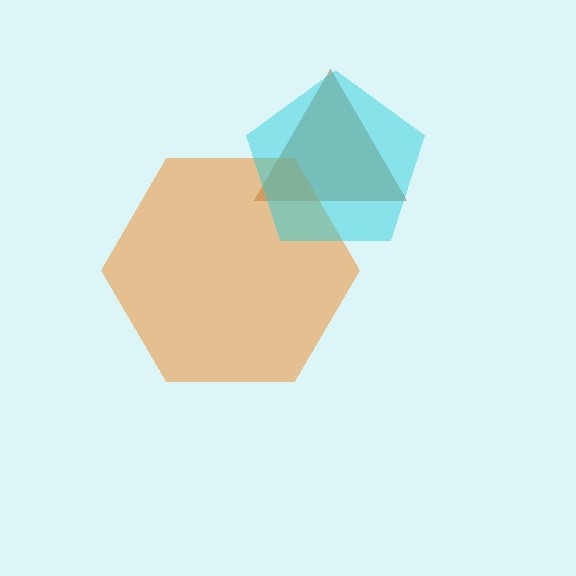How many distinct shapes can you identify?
There are 3 distinct shapes: a brown triangle, an orange hexagon, a cyan pentagon.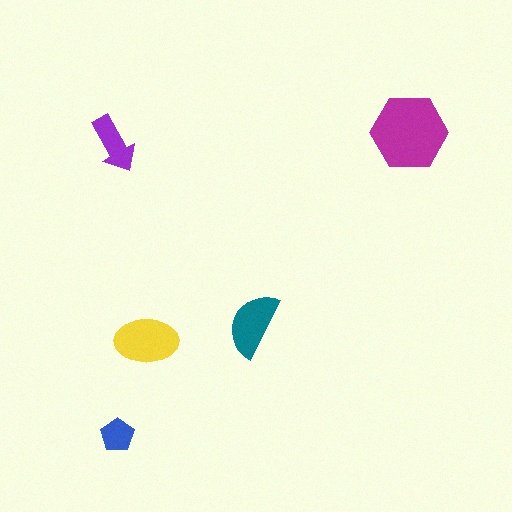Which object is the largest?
The magenta hexagon.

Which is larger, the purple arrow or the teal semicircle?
The teal semicircle.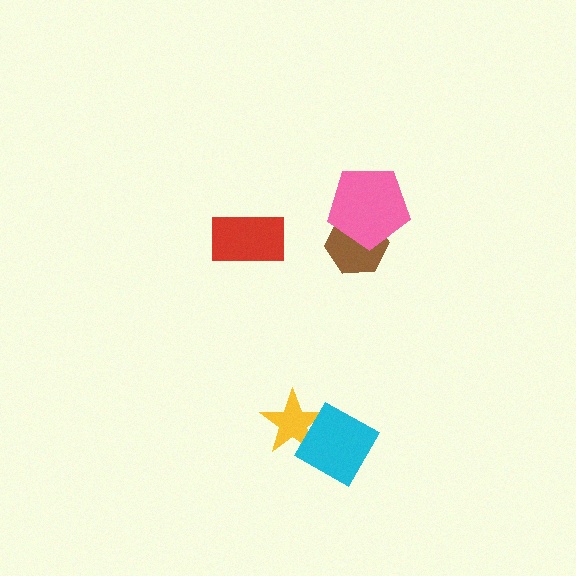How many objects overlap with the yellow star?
1 object overlaps with the yellow star.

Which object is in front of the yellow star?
The cyan diamond is in front of the yellow star.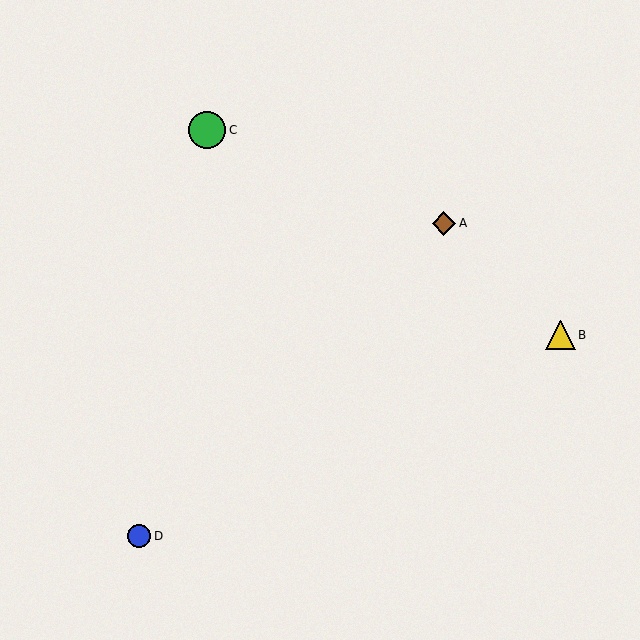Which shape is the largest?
The green circle (labeled C) is the largest.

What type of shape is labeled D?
Shape D is a blue circle.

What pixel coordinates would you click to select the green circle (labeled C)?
Click at (207, 130) to select the green circle C.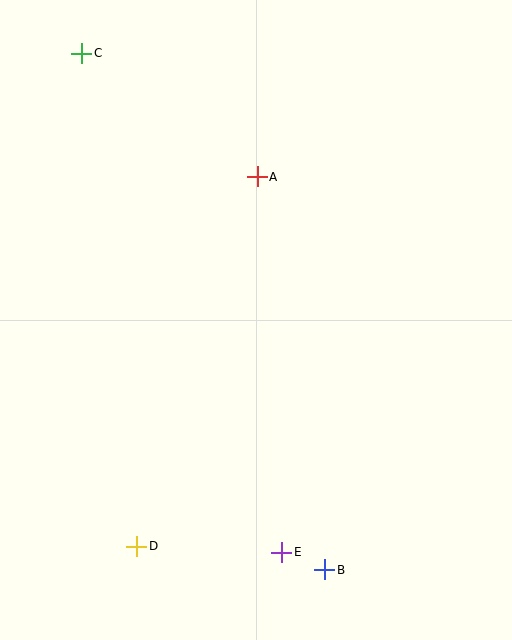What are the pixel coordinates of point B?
Point B is at (325, 570).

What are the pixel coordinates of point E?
Point E is at (282, 552).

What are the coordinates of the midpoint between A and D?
The midpoint between A and D is at (197, 361).